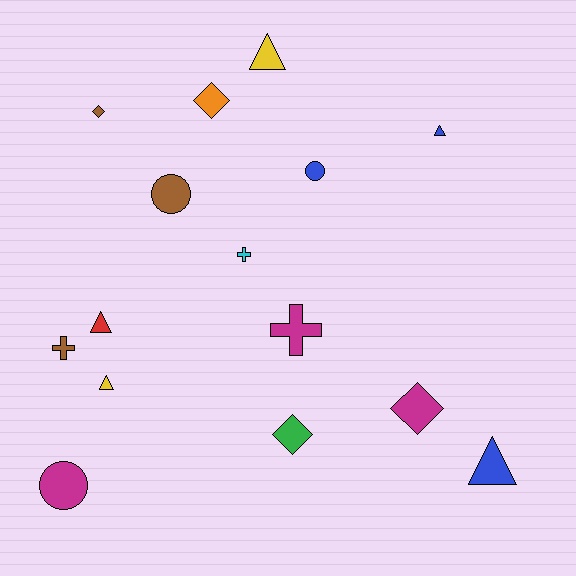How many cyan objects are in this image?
There is 1 cyan object.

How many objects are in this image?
There are 15 objects.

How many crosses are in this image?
There are 3 crosses.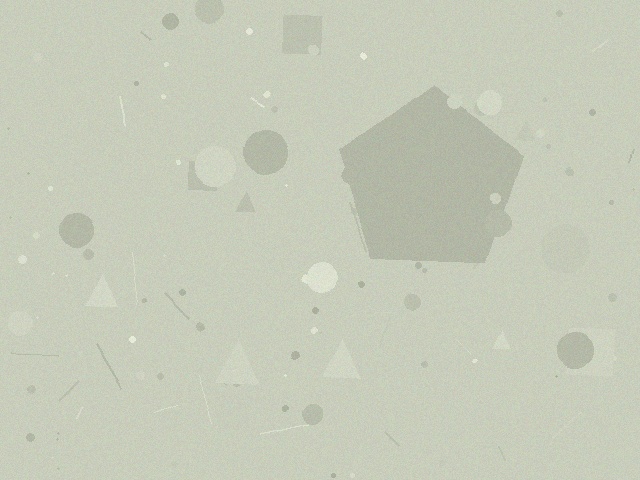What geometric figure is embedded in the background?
A pentagon is embedded in the background.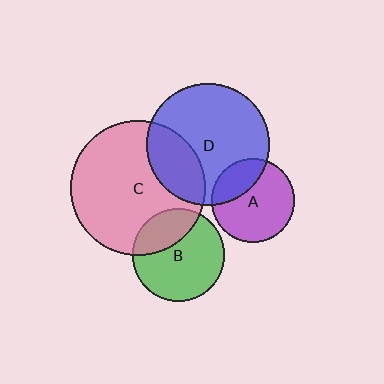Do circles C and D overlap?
Yes.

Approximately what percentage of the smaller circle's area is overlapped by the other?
Approximately 25%.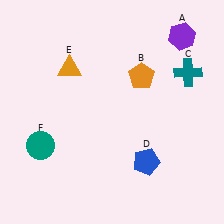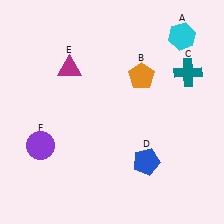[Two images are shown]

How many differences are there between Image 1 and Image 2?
There are 3 differences between the two images.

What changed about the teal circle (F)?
In Image 1, F is teal. In Image 2, it changed to purple.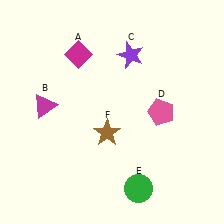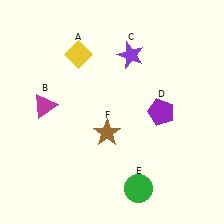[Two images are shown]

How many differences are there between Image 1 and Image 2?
There are 2 differences between the two images.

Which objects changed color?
A changed from magenta to yellow. D changed from pink to purple.